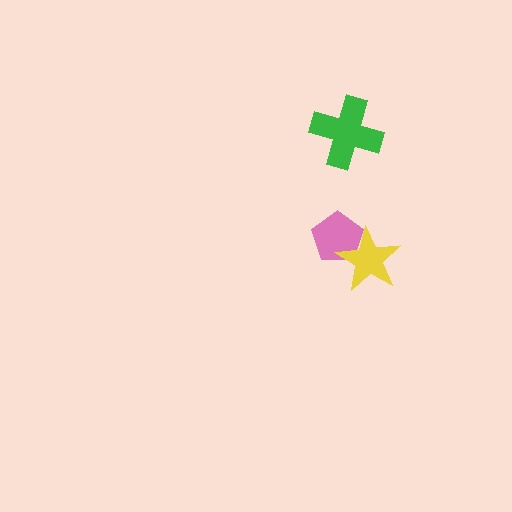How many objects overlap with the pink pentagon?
1 object overlaps with the pink pentagon.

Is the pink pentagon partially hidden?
Yes, it is partially covered by another shape.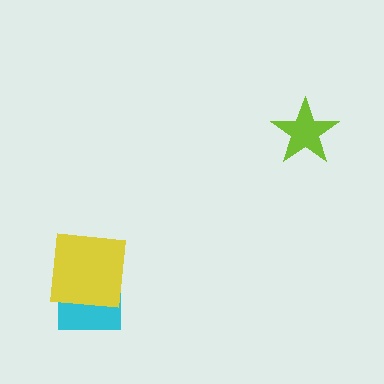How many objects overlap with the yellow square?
1 object overlaps with the yellow square.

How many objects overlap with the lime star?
0 objects overlap with the lime star.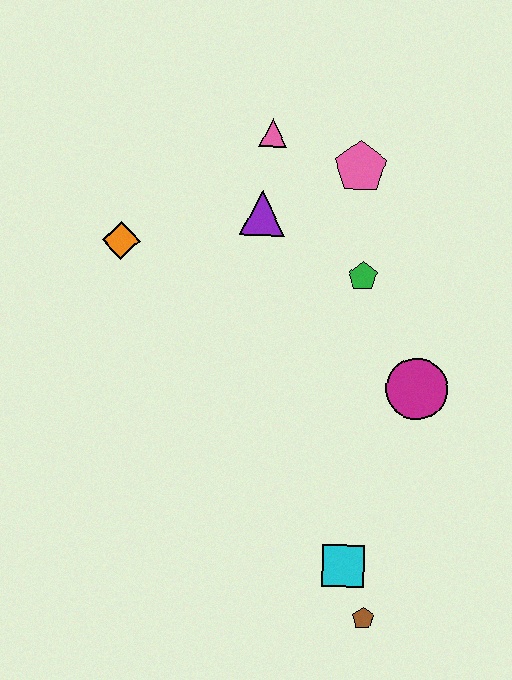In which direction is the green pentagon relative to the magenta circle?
The green pentagon is above the magenta circle.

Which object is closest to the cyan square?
The brown pentagon is closest to the cyan square.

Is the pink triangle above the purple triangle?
Yes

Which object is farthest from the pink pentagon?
The brown pentagon is farthest from the pink pentagon.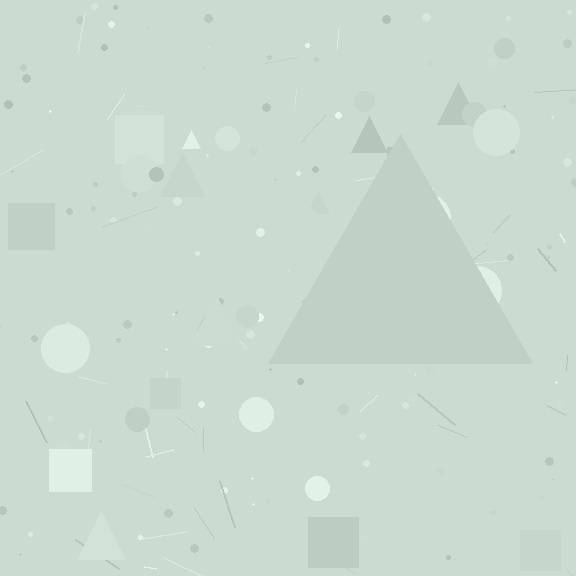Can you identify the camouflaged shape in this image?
The camouflaged shape is a triangle.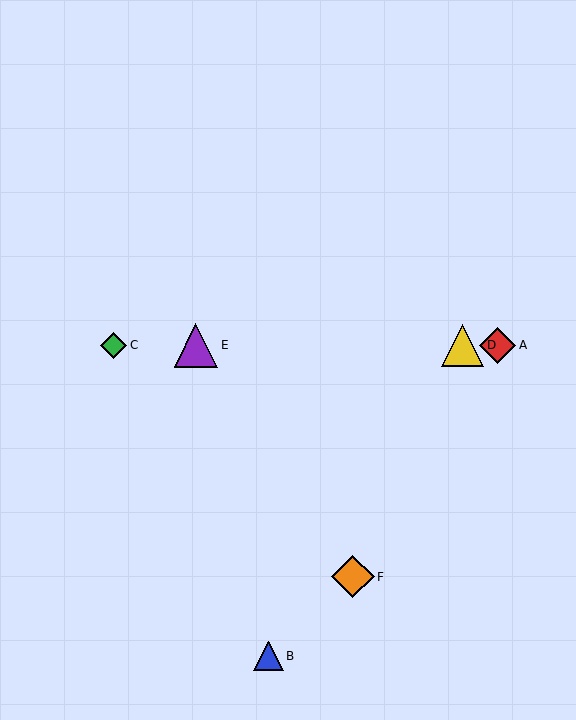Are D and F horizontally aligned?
No, D is at y≈345 and F is at y≈577.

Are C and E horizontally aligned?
Yes, both are at y≈345.